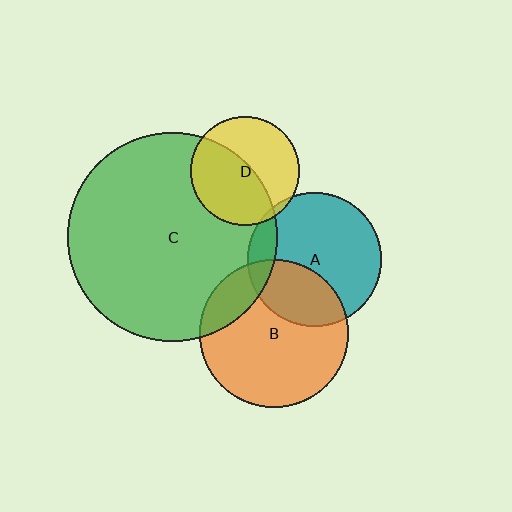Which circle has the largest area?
Circle C (green).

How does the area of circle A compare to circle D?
Approximately 1.5 times.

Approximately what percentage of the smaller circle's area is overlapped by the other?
Approximately 15%.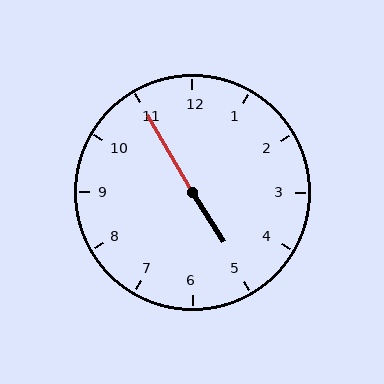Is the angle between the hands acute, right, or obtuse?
It is obtuse.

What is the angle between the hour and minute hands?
Approximately 178 degrees.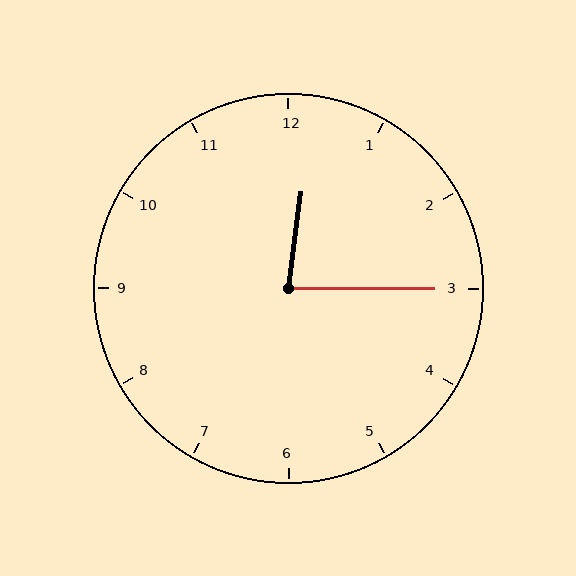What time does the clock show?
12:15.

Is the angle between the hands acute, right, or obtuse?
It is acute.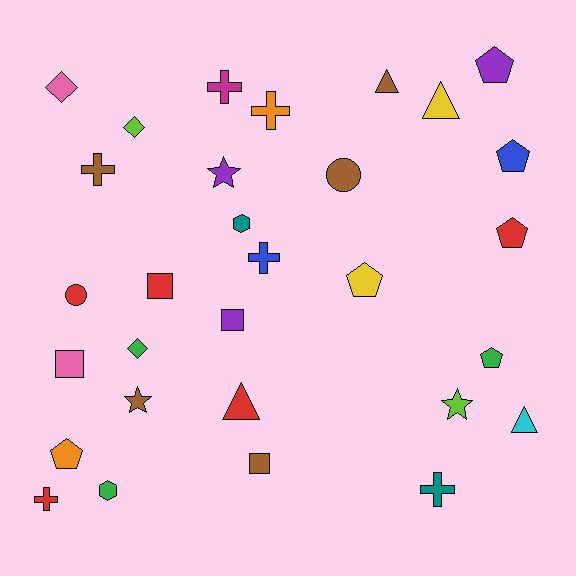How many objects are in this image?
There are 30 objects.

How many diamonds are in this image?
There are 3 diamonds.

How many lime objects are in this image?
There are 2 lime objects.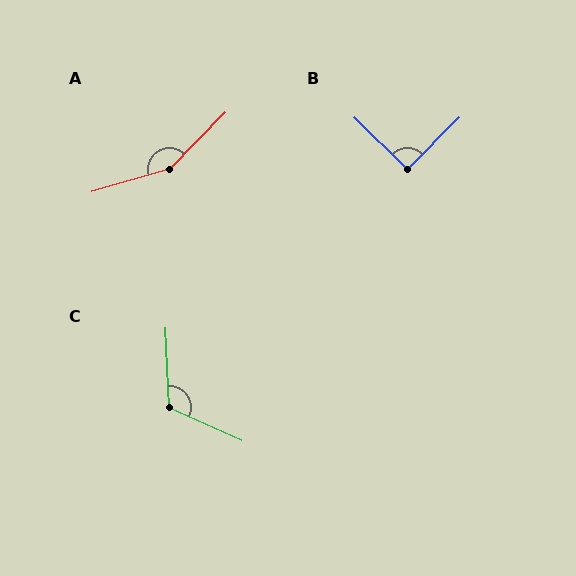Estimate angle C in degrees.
Approximately 116 degrees.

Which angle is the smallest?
B, at approximately 90 degrees.